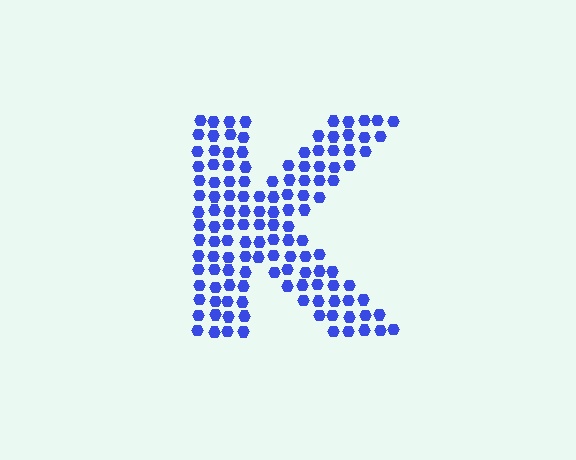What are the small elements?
The small elements are hexagons.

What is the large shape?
The large shape is the letter K.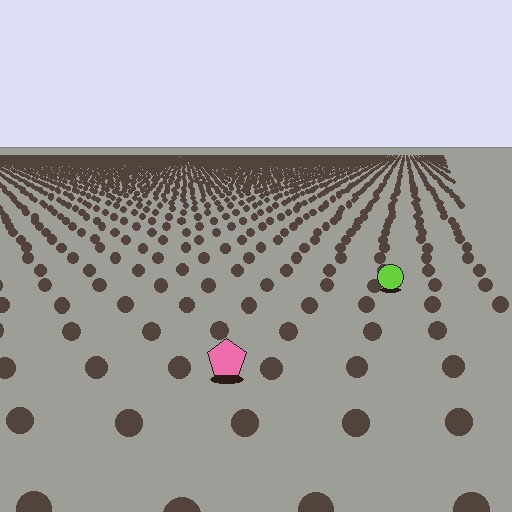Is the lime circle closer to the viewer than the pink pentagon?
No. The pink pentagon is closer — you can tell from the texture gradient: the ground texture is coarser near it.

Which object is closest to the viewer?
The pink pentagon is closest. The texture marks near it are larger and more spread out.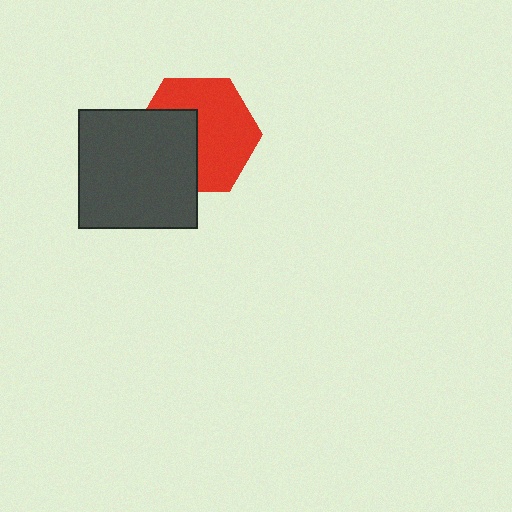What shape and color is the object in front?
The object in front is a dark gray square.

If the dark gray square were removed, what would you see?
You would see the complete red hexagon.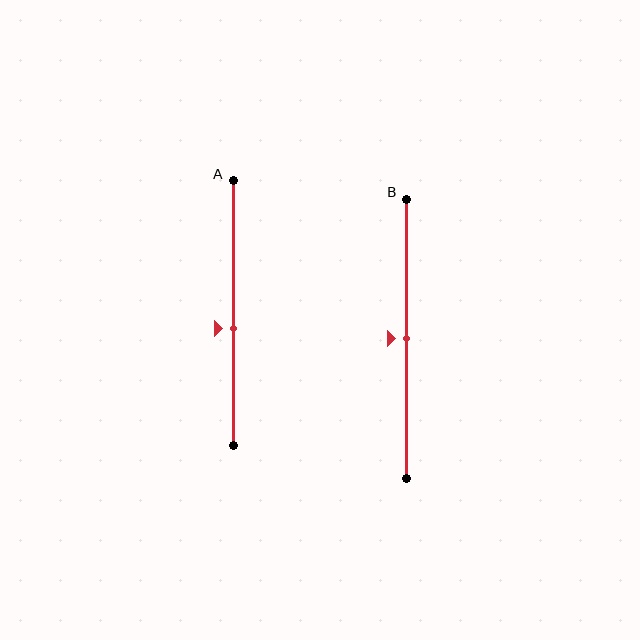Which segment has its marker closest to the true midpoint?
Segment B has its marker closest to the true midpoint.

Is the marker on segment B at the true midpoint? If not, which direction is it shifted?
Yes, the marker on segment B is at the true midpoint.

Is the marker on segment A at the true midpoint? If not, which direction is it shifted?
No, the marker on segment A is shifted downward by about 6% of the segment length.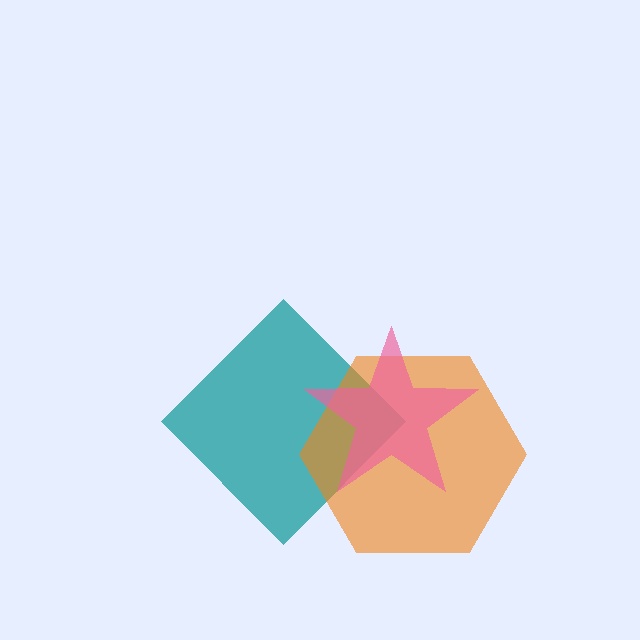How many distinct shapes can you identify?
There are 3 distinct shapes: a teal diamond, an orange hexagon, a pink star.